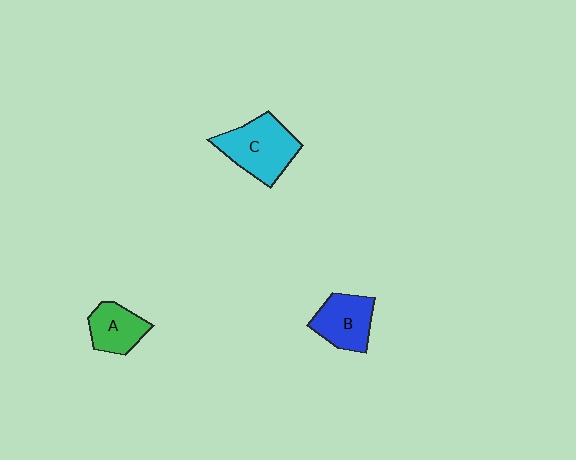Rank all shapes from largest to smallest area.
From largest to smallest: C (cyan), B (blue), A (green).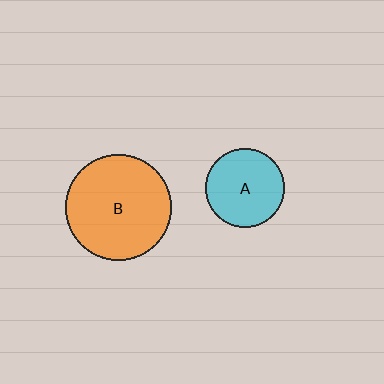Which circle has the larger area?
Circle B (orange).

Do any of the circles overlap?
No, none of the circles overlap.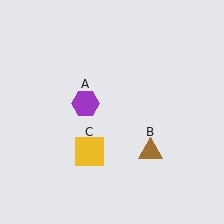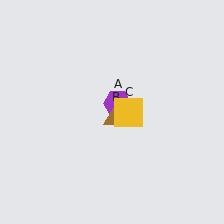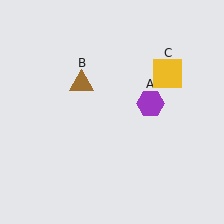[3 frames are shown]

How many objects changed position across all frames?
3 objects changed position: purple hexagon (object A), brown triangle (object B), yellow square (object C).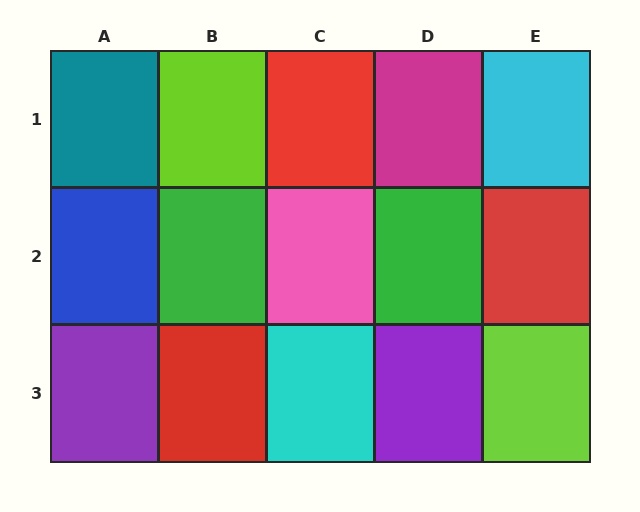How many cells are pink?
1 cell is pink.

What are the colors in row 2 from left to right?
Blue, green, pink, green, red.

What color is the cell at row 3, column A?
Purple.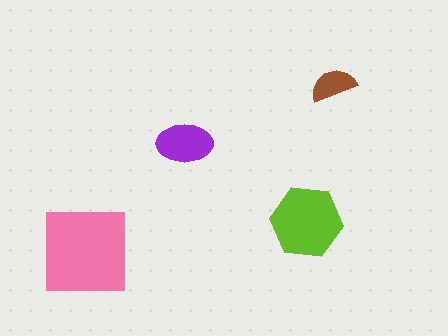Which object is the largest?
The pink square.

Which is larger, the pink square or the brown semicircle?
The pink square.